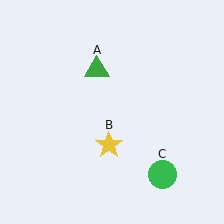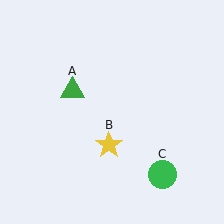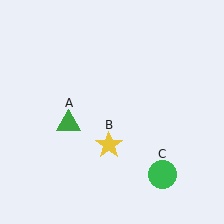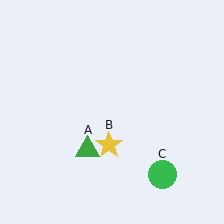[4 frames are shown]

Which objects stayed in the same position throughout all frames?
Yellow star (object B) and green circle (object C) remained stationary.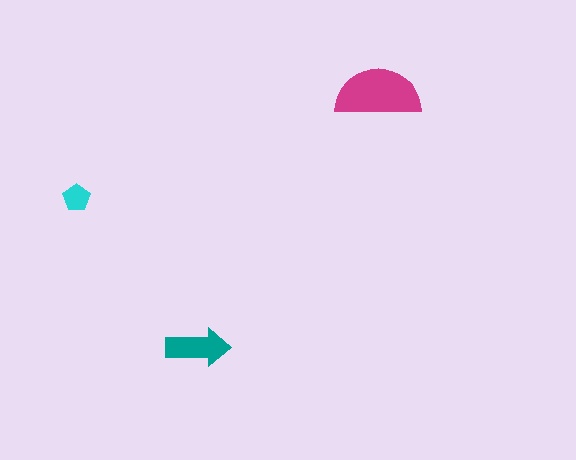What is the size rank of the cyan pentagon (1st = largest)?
3rd.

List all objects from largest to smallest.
The magenta semicircle, the teal arrow, the cyan pentagon.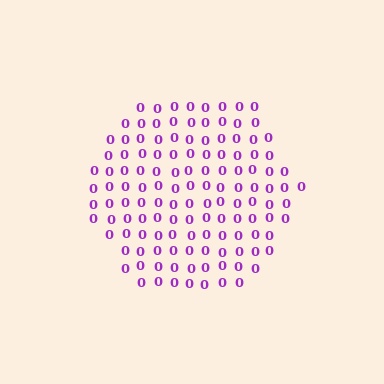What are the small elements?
The small elements are digit 0's.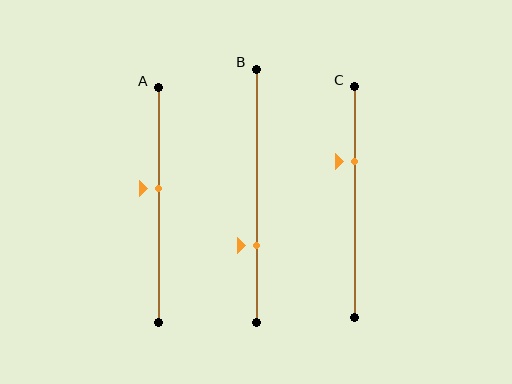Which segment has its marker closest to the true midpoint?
Segment A has its marker closest to the true midpoint.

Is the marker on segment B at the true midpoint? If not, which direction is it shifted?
No, the marker on segment B is shifted downward by about 20% of the segment length.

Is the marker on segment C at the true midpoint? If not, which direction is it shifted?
No, the marker on segment C is shifted upward by about 17% of the segment length.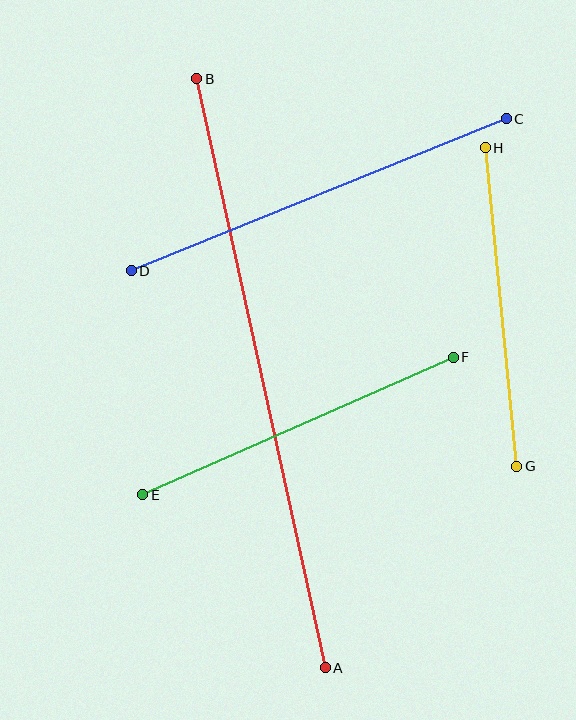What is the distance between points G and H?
The distance is approximately 320 pixels.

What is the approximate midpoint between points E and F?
The midpoint is at approximately (298, 426) pixels.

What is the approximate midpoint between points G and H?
The midpoint is at approximately (501, 307) pixels.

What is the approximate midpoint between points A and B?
The midpoint is at approximately (261, 373) pixels.